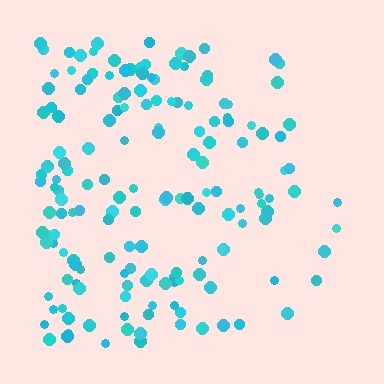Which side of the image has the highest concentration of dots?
The left.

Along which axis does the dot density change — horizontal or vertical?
Horizontal.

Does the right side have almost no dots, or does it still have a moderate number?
Still a moderate number, just noticeably fewer than the left.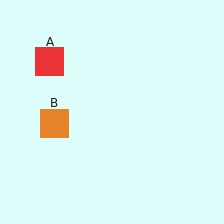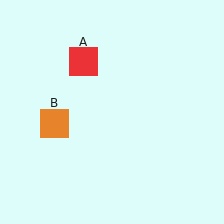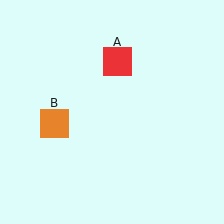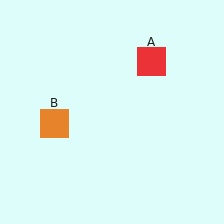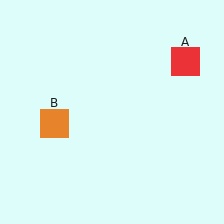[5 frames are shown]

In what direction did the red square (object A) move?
The red square (object A) moved right.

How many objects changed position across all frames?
1 object changed position: red square (object A).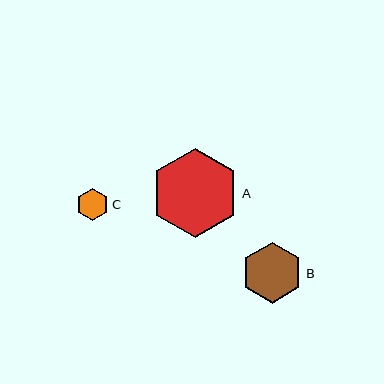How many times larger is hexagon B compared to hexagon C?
Hexagon B is approximately 1.9 times the size of hexagon C.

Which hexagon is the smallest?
Hexagon C is the smallest with a size of approximately 32 pixels.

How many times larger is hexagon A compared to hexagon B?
Hexagon A is approximately 1.5 times the size of hexagon B.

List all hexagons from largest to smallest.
From largest to smallest: A, B, C.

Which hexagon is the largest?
Hexagon A is the largest with a size of approximately 89 pixels.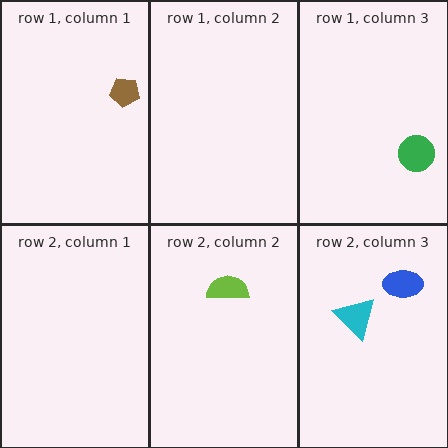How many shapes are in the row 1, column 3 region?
1.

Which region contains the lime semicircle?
The row 2, column 2 region.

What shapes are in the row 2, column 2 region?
The lime semicircle.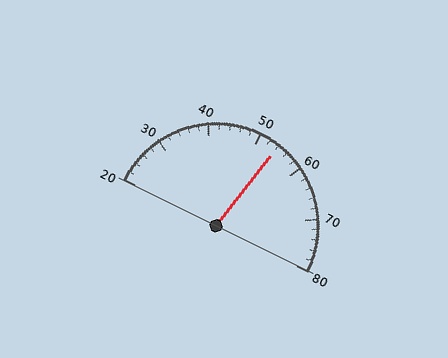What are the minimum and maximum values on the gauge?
The gauge ranges from 20 to 80.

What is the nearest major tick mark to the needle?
The nearest major tick mark is 50.